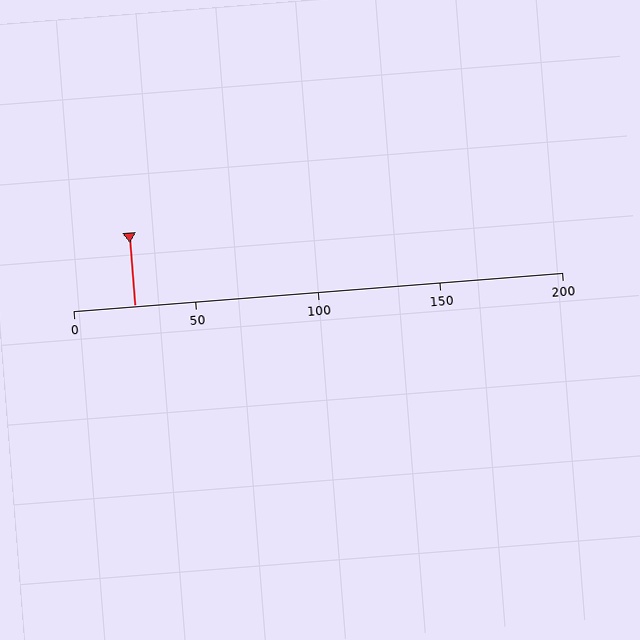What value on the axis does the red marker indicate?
The marker indicates approximately 25.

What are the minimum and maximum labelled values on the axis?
The axis runs from 0 to 200.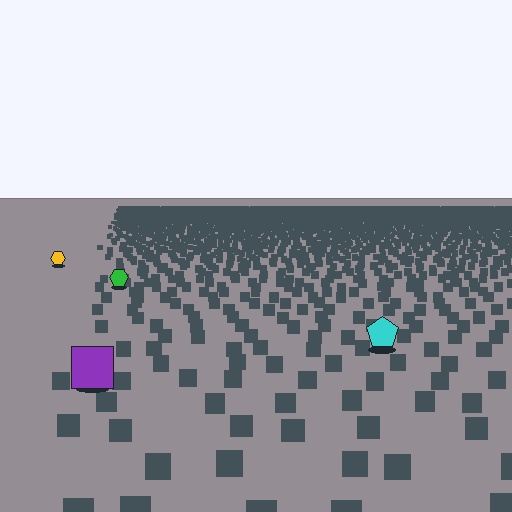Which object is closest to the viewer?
The purple square is closest. The texture marks near it are larger and more spread out.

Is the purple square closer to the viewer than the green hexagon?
Yes. The purple square is closer — you can tell from the texture gradient: the ground texture is coarser near it.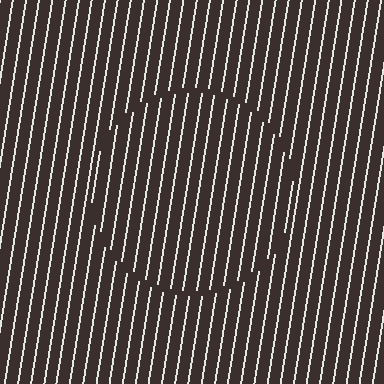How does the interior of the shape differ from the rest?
The interior of the shape contains the same grating, shifted by half a period — the contour is defined by the phase discontinuity where line-ends from the inner and outer gratings abut.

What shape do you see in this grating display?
An illusory circle. The interior of the shape contains the same grating, shifted by half a period — the contour is defined by the phase discontinuity where line-ends from the inner and outer gratings abut.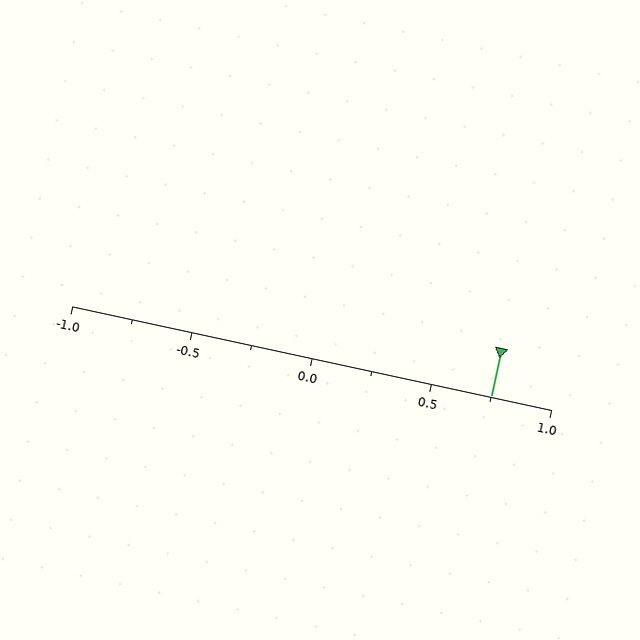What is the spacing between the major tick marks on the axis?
The major ticks are spaced 0.5 apart.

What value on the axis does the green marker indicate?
The marker indicates approximately 0.75.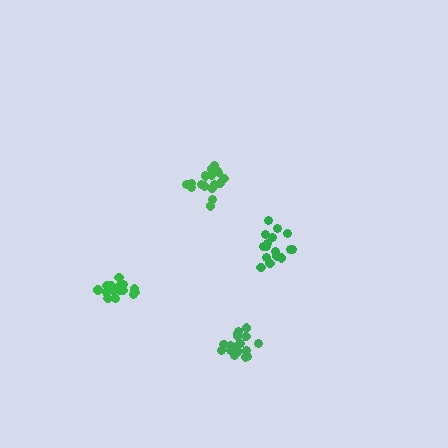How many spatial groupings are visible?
There are 4 spatial groupings.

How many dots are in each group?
Group 1: 15 dots, Group 2: 16 dots, Group 3: 21 dots, Group 4: 18 dots (70 total).